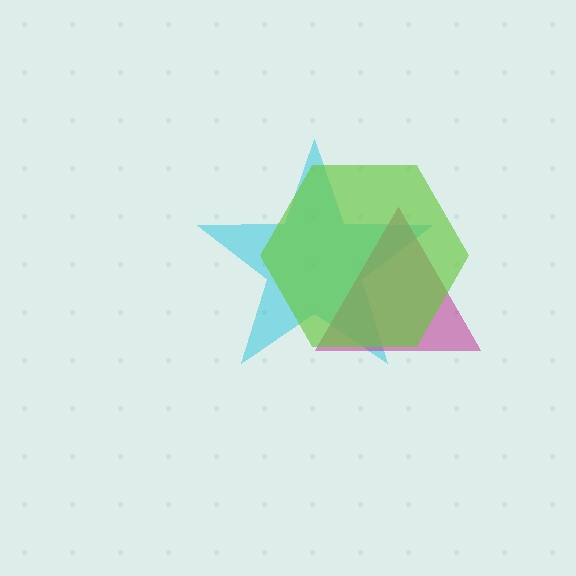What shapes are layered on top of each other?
The layered shapes are: a cyan star, a magenta triangle, a lime hexagon.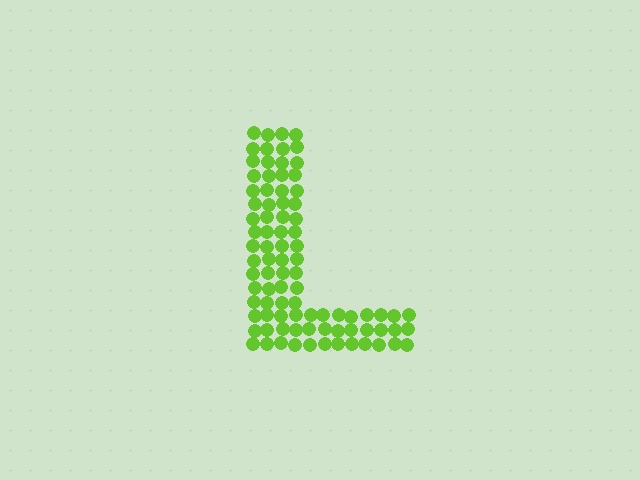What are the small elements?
The small elements are circles.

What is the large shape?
The large shape is the letter L.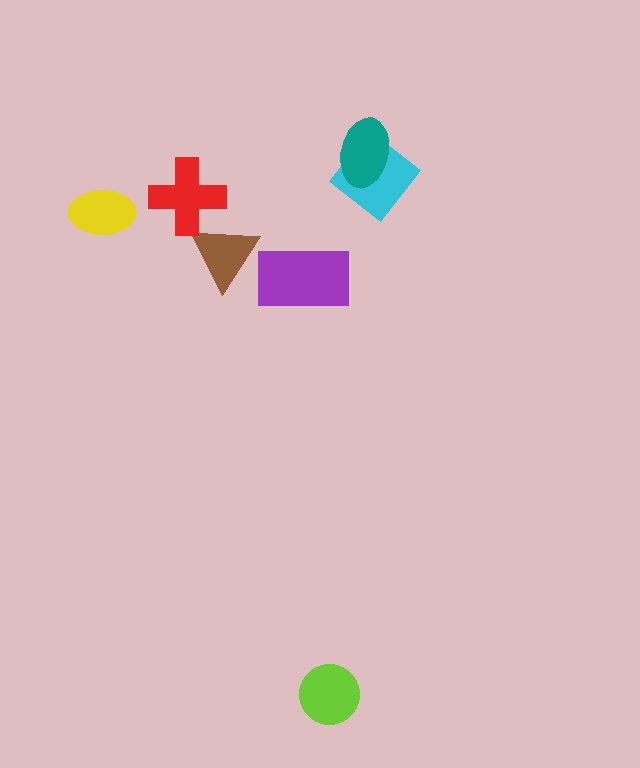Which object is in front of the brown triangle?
The red cross is in front of the brown triangle.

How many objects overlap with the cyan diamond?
1 object overlaps with the cyan diamond.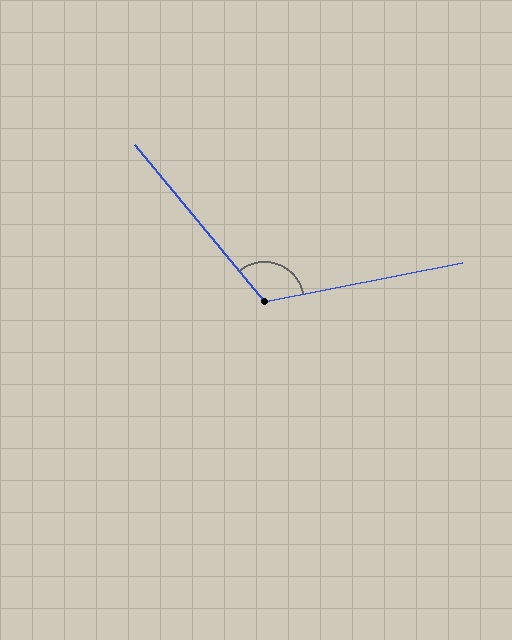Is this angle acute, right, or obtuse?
It is obtuse.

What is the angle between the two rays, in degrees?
Approximately 119 degrees.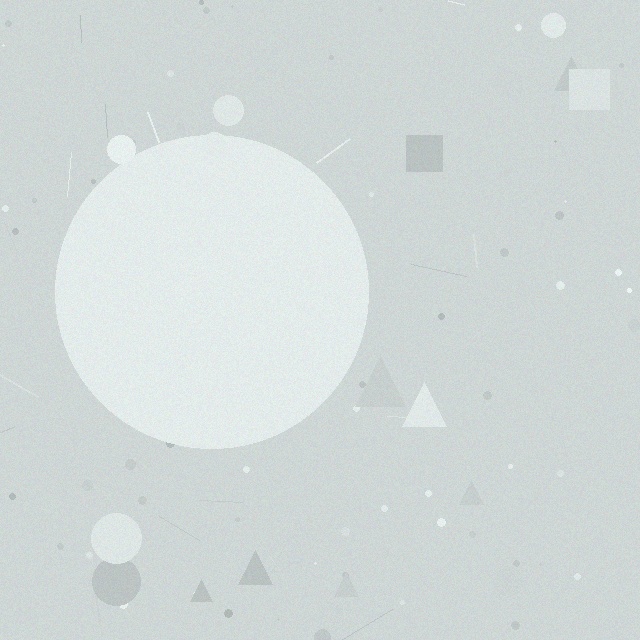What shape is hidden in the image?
A circle is hidden in the image.